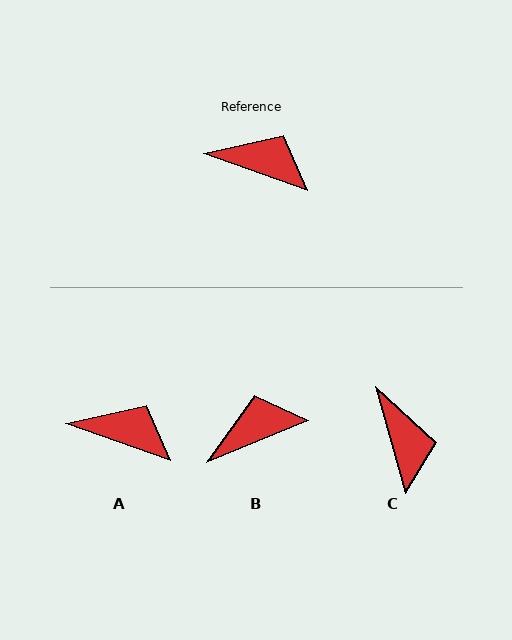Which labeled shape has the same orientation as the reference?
A.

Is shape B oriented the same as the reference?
No, it is off by about 42 degrees.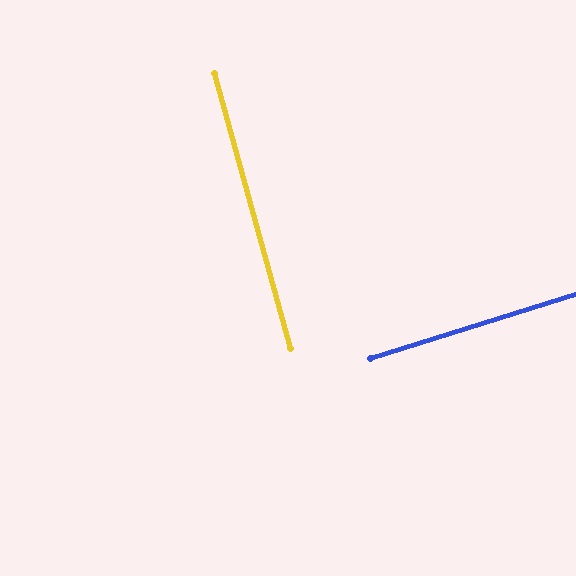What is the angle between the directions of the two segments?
Approximately 88 degrees.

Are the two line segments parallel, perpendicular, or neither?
Perpendicular — they meet at approximately 88°.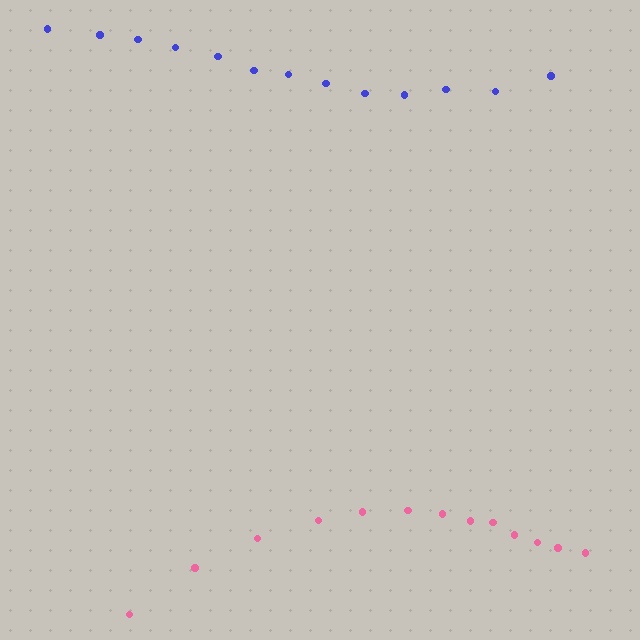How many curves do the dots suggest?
There are 2 distinct paths.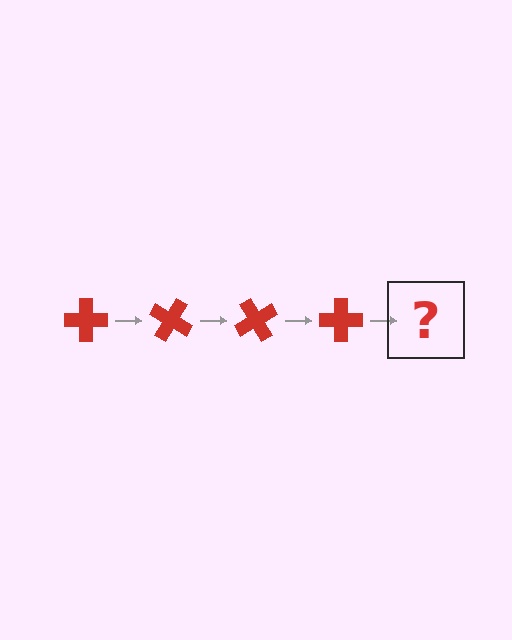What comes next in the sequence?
The next element should be a red cross rotated 120 degrees.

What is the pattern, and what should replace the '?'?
The pattern is that the cross rotates 30 degrees each step. The '?' should be a red cross rotated 120 degrees.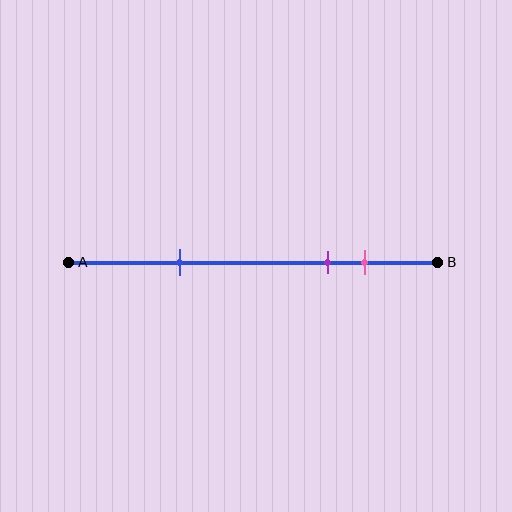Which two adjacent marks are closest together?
The purple and pink marks are the closest adjacent pair.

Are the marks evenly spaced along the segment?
No, the marks are not evenly spaced.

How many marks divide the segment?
There are 3 marks dividing the segment.